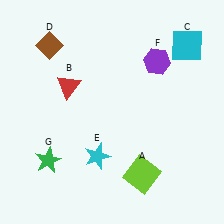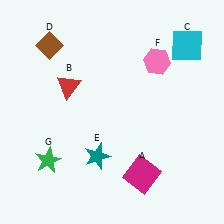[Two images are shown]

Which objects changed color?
A changed from lime to magenta. E changed from cyan to teal. F changed from purple to pink.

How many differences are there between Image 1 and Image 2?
There are 3 differences between the two images.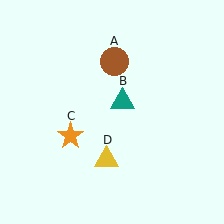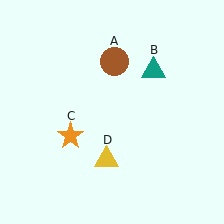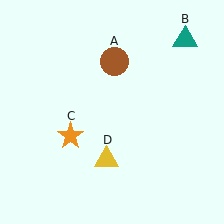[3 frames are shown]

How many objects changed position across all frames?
1 object changed position: teal triangle (object B).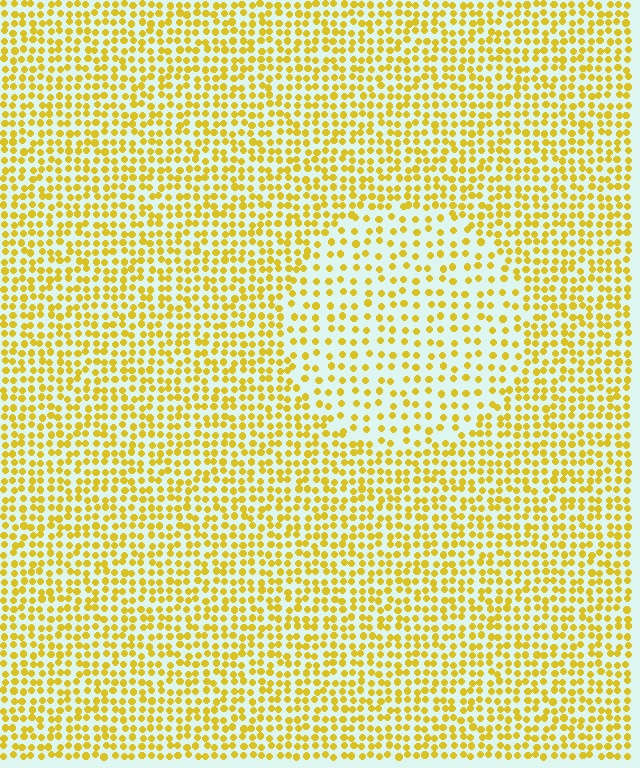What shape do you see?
I see a circle.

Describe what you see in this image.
The image contains small yellow elements arranged at two different densities. A circle-shaped region is visible where the elements are less densely packed than the surrounding area.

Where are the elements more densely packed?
The elements are more densely packed outside the circle boundary.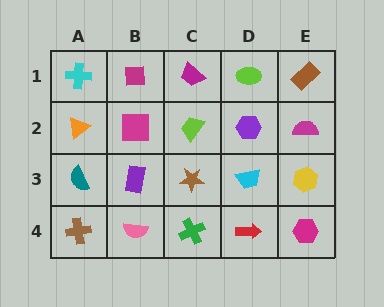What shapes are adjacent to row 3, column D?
A purple hexagon (row 2, column D), a red arrow (row 4, column D), a brown star (row 3, column C), a yellow hexagon (row 3, column E).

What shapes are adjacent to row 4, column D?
A cyan trapezoid (row 3, column D), a green cross (row 4, column C), a magenta hexagon (row 4, column E).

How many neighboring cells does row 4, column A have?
2.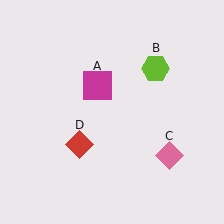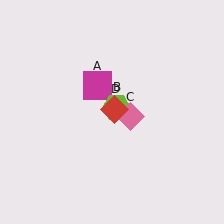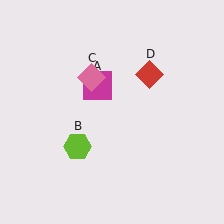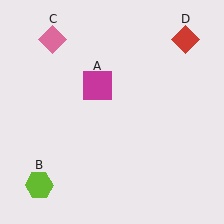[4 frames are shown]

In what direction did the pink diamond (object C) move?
The pink diamond (object C) moved up and to the left.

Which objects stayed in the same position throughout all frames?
Magenta square (object A) remained stationary.